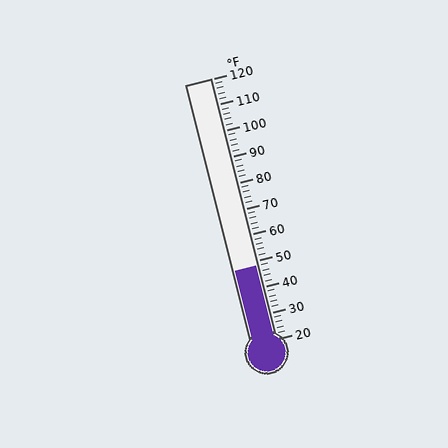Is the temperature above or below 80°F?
The temperature is below 80°F.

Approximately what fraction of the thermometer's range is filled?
The thermometer is filled to approximately 30% of its range.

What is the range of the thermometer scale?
The thermometer scale ranges from 20°F to 120°F.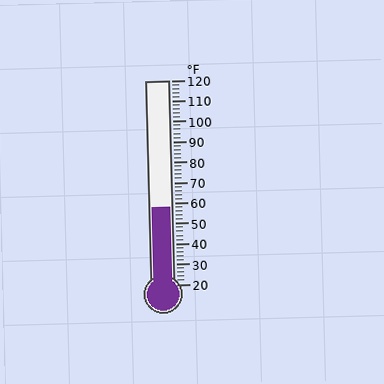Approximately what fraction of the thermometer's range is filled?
The thermometer is filled to approximately 40% of its range.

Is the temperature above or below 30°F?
The temperature is above 30°F.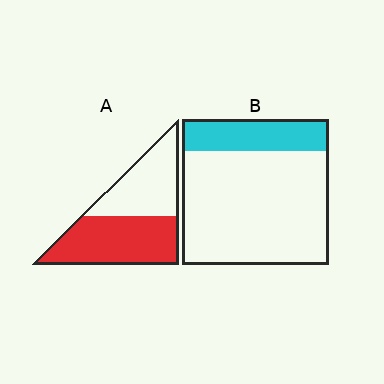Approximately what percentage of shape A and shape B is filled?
A is approximately 55% and B is approximately 20%.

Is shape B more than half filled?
No.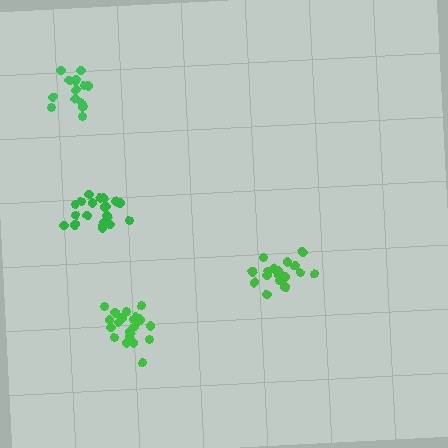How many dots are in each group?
Group 1: 21 dots, Group 2: 17 dots, Group 3: 21 dots, Group 4: 15 dots (74 total).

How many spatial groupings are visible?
There are 4 spatial groupings.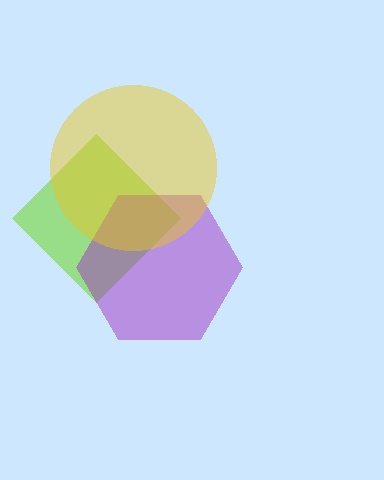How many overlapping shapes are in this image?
There are 3 overlapping shapes in the image.